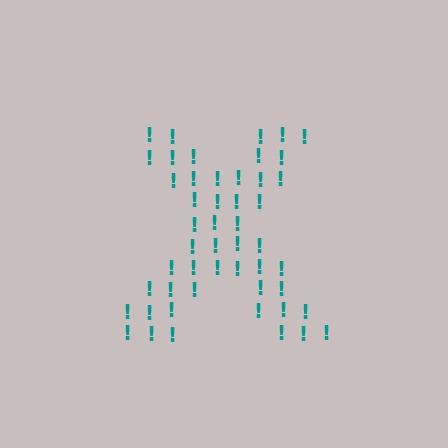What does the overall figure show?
The overall figure shows the letter X.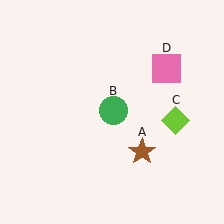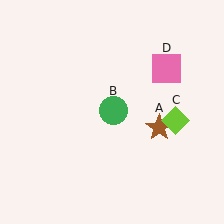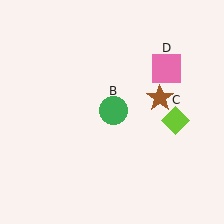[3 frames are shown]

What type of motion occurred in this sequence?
The brown star (object A) rotated counterclockwise around the center of the scene.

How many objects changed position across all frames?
1 object changed position: brown star (object A).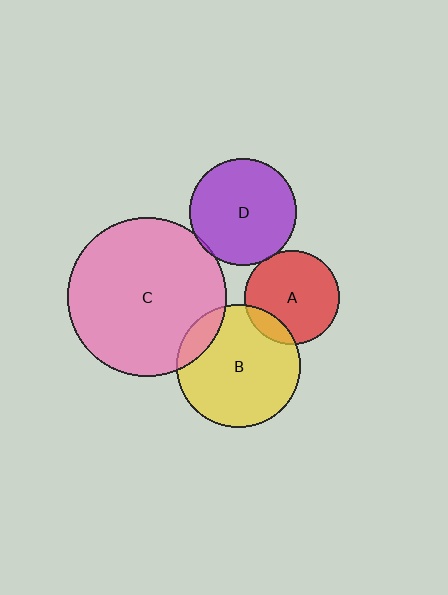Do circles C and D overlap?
Yes.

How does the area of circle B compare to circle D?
Approximately 1.3 times.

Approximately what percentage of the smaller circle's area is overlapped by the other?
Approximately 5%.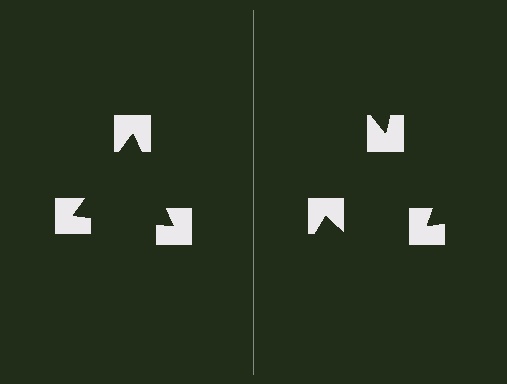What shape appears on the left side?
An illusory triangle.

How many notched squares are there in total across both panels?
6 — 3 on each side.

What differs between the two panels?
The notched squares are positioned identically on both sides; only the wedge orientations differ. On the left they align to a triangle; on the right they are misaligned.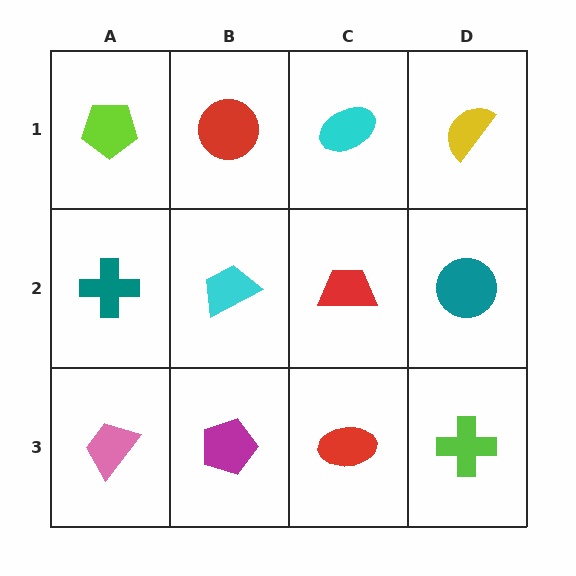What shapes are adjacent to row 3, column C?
A red trapezoid (row 2, column C), a magenta pentagon (row 3, column B), a lime cross (row 3, column D).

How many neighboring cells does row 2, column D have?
3.